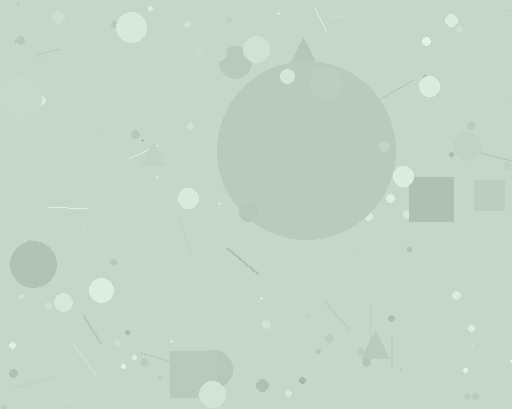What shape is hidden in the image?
A circle is hidden in the image.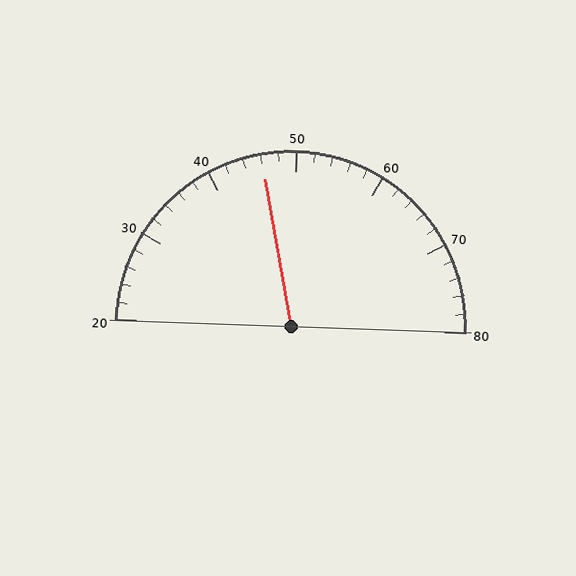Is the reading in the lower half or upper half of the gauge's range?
The reading is in the lower half of the range (20 to 80).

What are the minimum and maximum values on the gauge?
The gauge ranges from 20 to 80.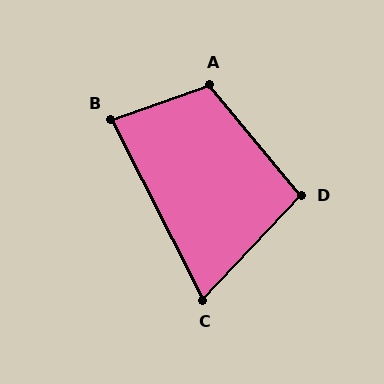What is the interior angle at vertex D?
Approximately 97 degrees (obtuse).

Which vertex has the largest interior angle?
A, at approximately 110 degrees.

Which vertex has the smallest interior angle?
C, at approximately 70 degrees.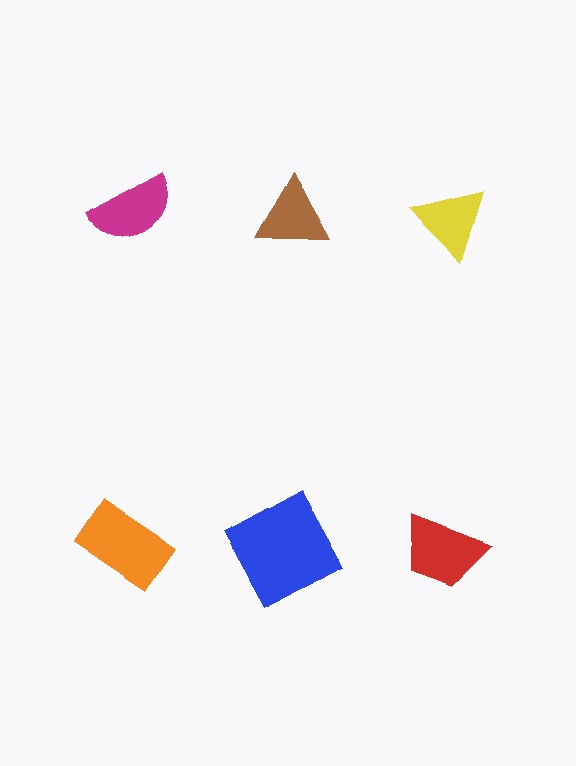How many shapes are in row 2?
3 shapes.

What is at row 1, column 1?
A magenta semicircle.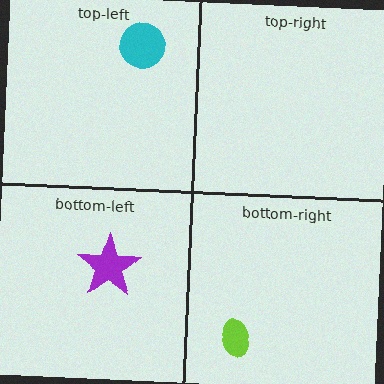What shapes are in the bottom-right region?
The lime ellipse.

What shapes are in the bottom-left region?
The purple star.